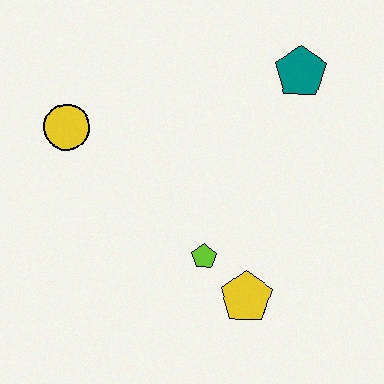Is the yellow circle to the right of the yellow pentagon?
No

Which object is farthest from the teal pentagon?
The yellow circle is farthest from the teal pentagon.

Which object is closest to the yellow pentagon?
The lime pentagon is closest to the yellow pentagon.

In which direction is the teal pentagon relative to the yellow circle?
The teal pentagon is to the right of the yellow circle.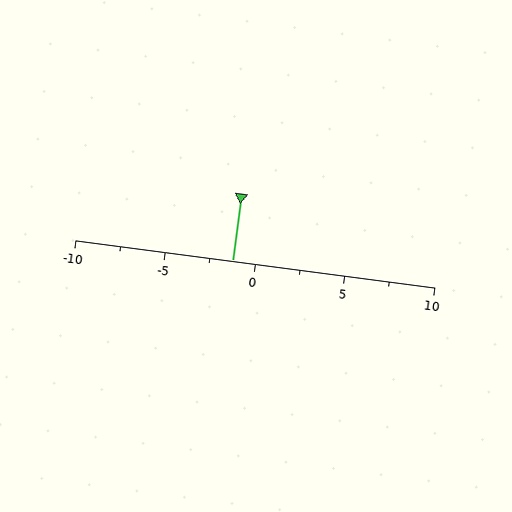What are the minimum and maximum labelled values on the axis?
The axis runs from -10 to 10.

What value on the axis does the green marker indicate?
The marker indicates approximately -1.2.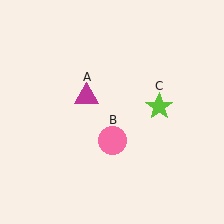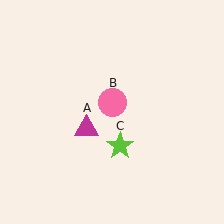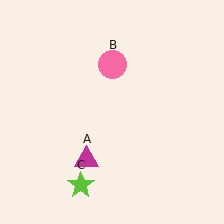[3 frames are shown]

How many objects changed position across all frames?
3 objects changed position: magenta triangle (object A), pink circle (object B), lime star (object C).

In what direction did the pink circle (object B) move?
The pink circle (object B) moved up.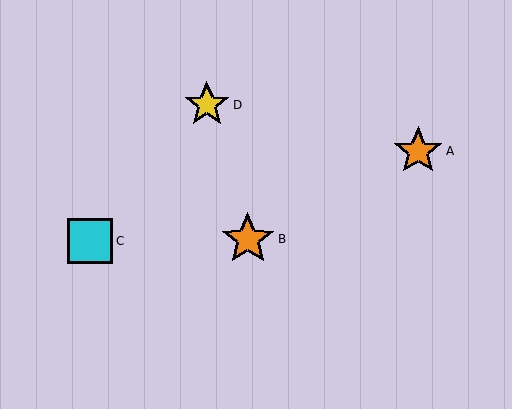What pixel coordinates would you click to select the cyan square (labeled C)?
Click at (90, 241) to select the cyan square C.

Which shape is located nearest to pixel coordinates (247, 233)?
The orange star (labeled B) at (248, 239) is nearest to that location.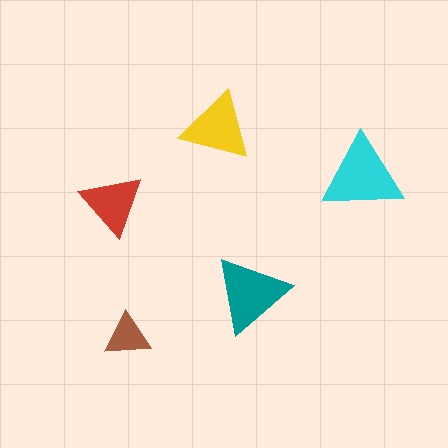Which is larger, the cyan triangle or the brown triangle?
The cyan one.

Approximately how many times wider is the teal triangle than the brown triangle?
About 1.5 times wider.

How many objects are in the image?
There are 5 objects in the image.